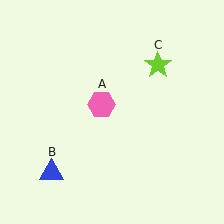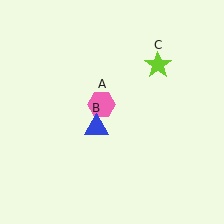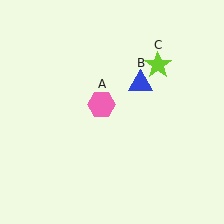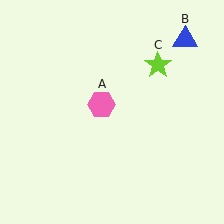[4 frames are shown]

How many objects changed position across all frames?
1 object changed position: blue triangle (object B).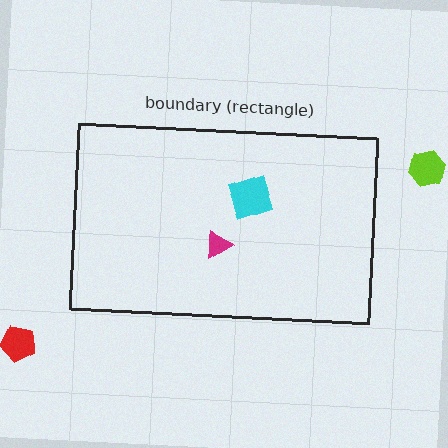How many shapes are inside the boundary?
2 inside, 2 outside.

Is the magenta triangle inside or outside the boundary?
Inside.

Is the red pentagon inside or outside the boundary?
Outside.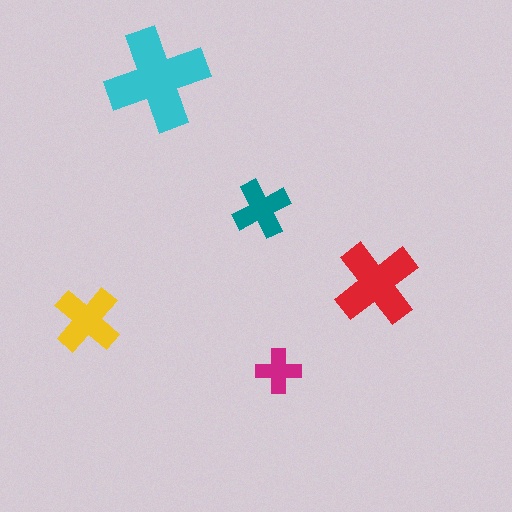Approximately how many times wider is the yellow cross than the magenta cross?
About 1.5 times wider.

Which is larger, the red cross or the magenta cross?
The red one.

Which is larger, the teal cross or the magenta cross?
The teal one.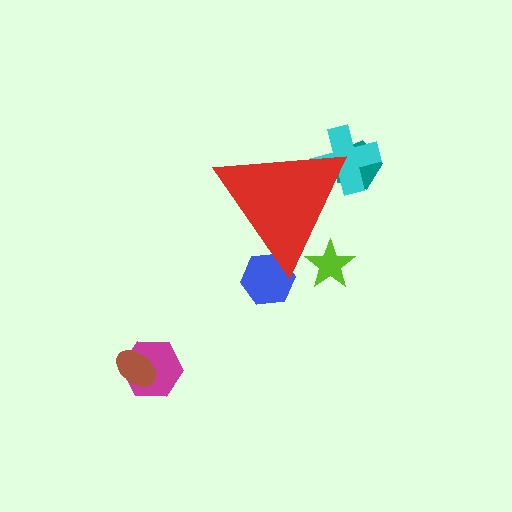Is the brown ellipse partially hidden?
No, the brown ellipse is fully visible.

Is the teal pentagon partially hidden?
Yes, the teal pentagon is partially hidden behind the red triangle.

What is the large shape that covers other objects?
A red triangle.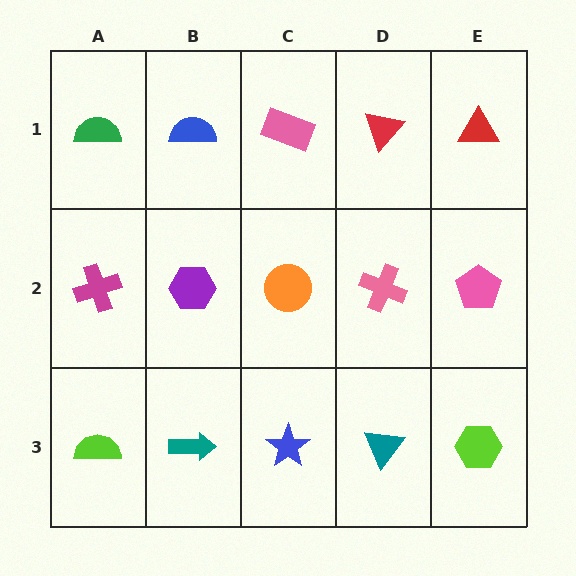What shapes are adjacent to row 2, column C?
A pink rectangle (row 1, column C), a blue star (row 3, column C), a purple hexagon (row 2, column B), a pink cross (row 2, column D).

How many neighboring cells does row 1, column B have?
3.